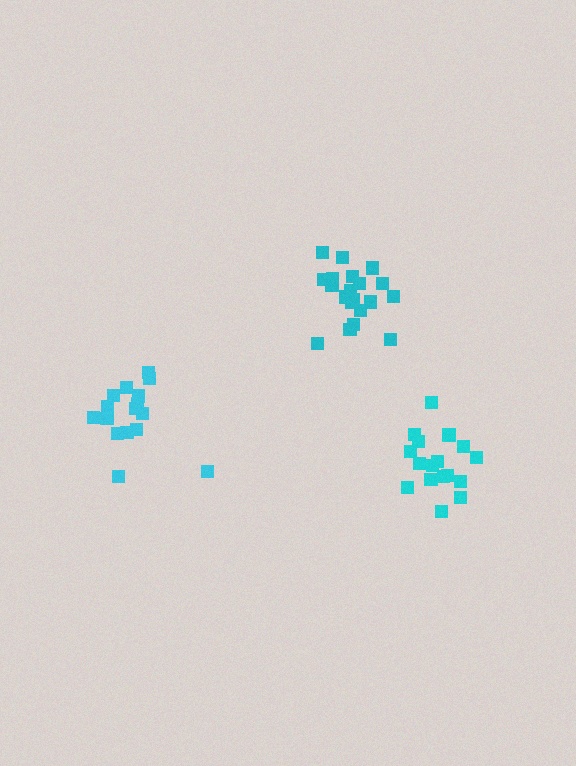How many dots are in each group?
Group 1: 16 dots, Group 2: 20 dots, Group 3: 17 dots (53 total).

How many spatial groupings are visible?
There are 3 spatial groupings.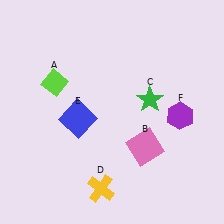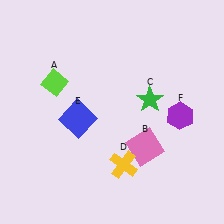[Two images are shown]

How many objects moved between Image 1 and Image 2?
1 object moved between the two images.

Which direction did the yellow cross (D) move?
The yellow cross (D) moved up.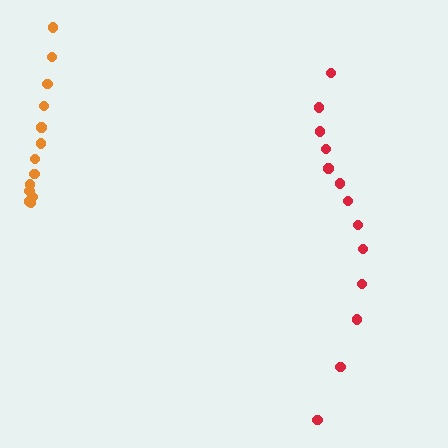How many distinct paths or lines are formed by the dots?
There are 2 distinct paths.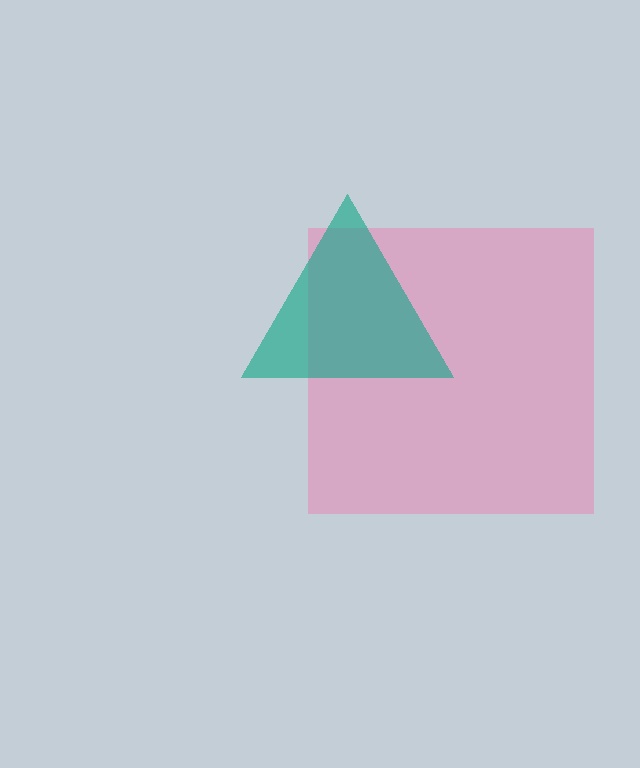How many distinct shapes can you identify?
There are 2 distinct shapes: a pink square, a teal triangle.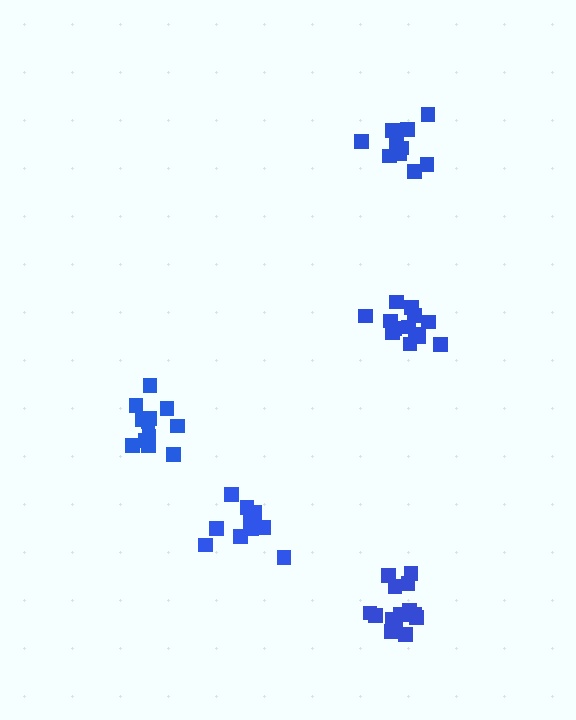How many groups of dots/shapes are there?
There are 5 groups.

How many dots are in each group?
Group 1: 14 dots, Group 2: 10 dots, Group 3: 10 dots, Group 4: 13 dots, Group 5: 12 dots (59 total).